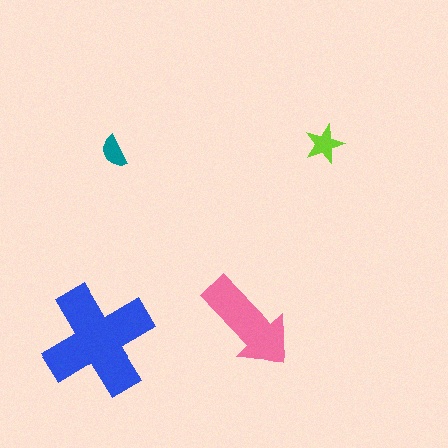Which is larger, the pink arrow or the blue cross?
The blue cross.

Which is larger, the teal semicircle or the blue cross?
The blue cross.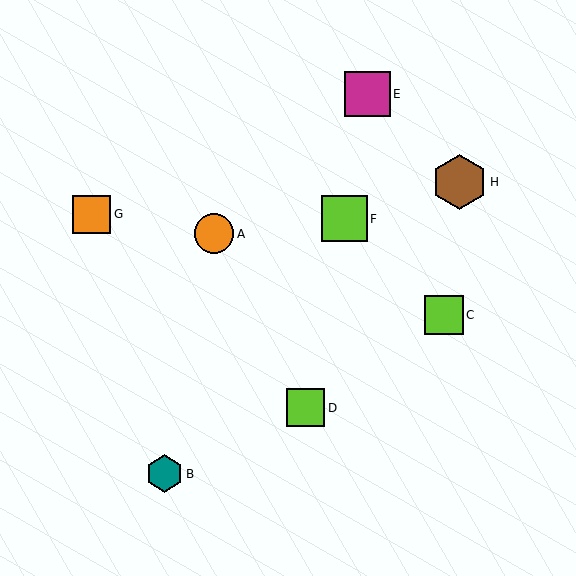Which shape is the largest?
The brown hexagon (labeled H) is the largest.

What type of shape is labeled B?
Shape B is a teal hexagon.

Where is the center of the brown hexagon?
The center of the brown hexagon is at (460, 182).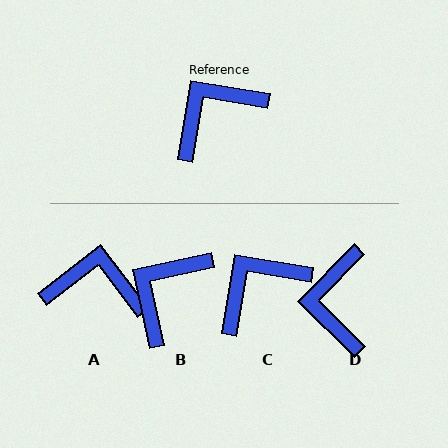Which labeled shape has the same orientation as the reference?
C.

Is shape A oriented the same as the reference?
No, it is off by about 43 degrees.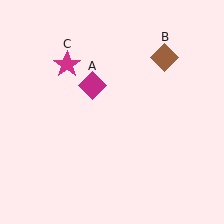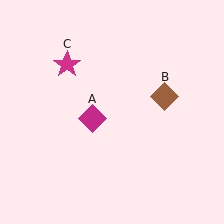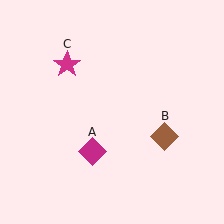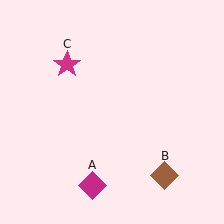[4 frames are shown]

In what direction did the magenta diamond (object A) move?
The magenta diamond (object A) moved down.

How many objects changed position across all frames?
2 objects changed position: magenta diamond (object A), brown diamond (object B).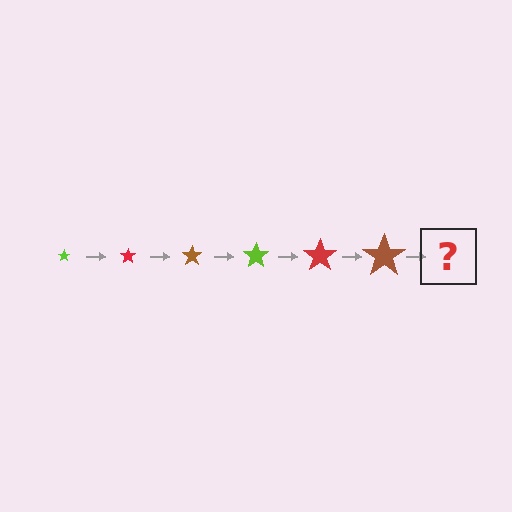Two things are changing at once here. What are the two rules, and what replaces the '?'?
The two rules are that the star grows larger each step and the color cycles through lime, red, and brown. The '?' should be a lime star, larger than the previous one.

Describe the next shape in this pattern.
It should be a lime star, larger than the previous one.